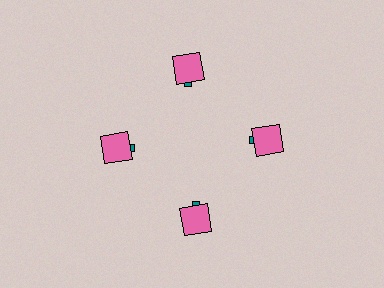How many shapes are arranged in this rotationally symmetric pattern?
There are 8 shapes, arranged in 4 groups of 2.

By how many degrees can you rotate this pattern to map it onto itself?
The pattern maps onto itself every 90 degrees of rotation.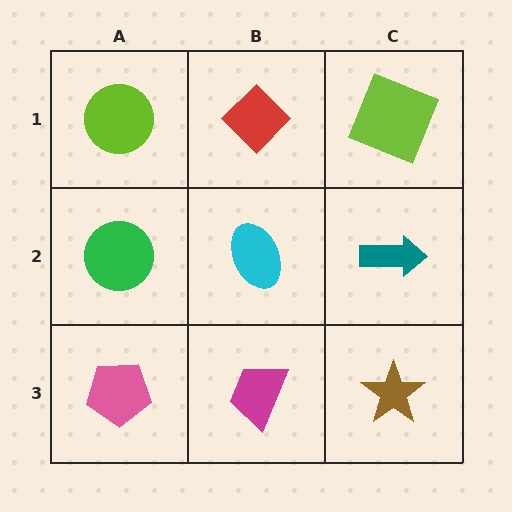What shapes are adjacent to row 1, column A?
A green circle (row 2, column A), a red diamond (row 1, column B).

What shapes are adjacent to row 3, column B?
A cyan ellipse (row 2, column B), a pink pentagon (row 3, column A), a brown star (row 3, column C).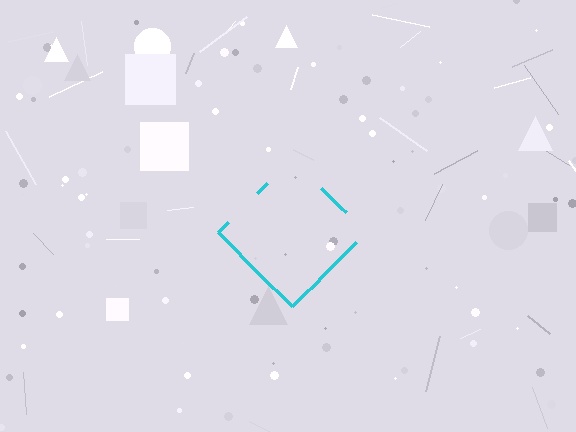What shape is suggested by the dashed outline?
The dashed outline suggests a diamond.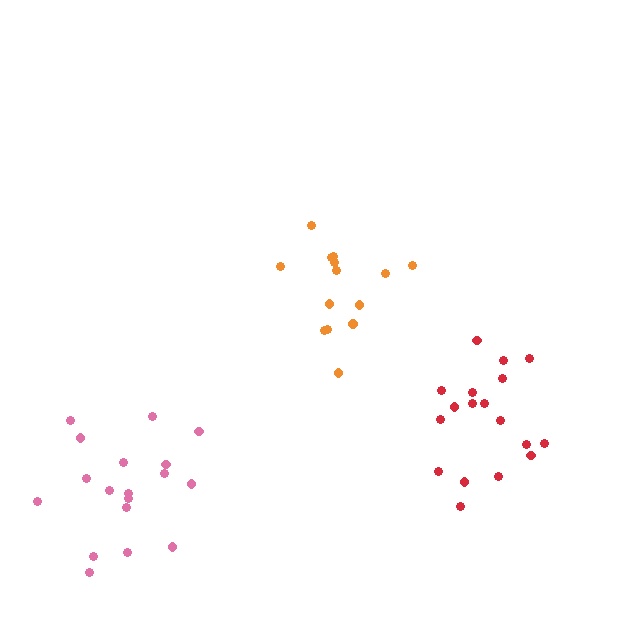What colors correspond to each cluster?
The clusters are colored: orange, red, pink.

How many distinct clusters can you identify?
There are 3 distinct clusters.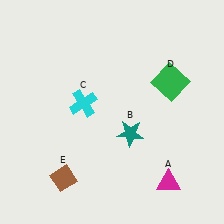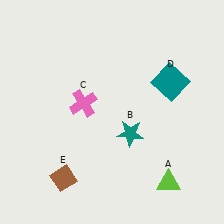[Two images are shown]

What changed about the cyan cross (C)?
In Image 1, C is cyan. In Image 2, it changed to pink.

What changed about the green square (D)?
In Image 1, D is green. In Image 2, it changed to teal.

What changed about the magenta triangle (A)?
In Image 1, A is magenta. In Image 2, it changed to lime.